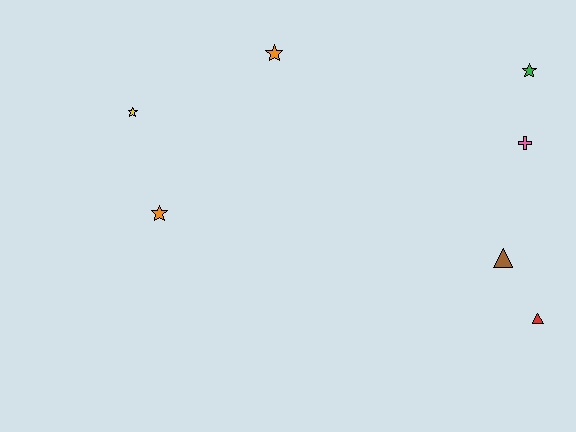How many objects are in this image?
There are 7 objects.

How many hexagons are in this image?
There are no hexagons.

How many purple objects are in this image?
There are no purple objects.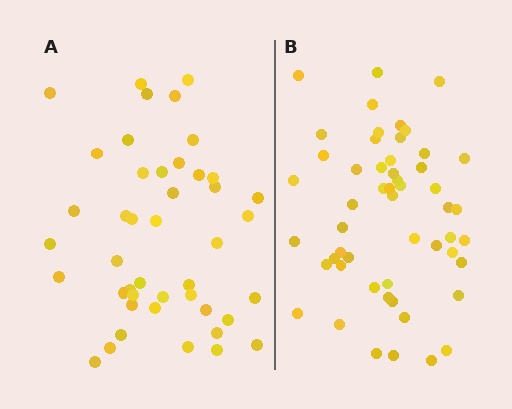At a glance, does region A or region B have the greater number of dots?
Region B (the right region) has more dots.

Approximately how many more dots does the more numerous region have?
Region B has roughly 8 or so more dots than region A.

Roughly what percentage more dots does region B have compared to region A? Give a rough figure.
About 20% more.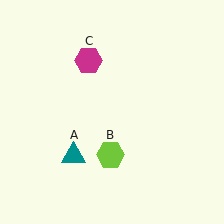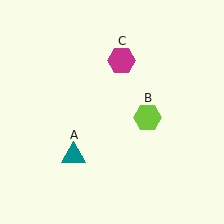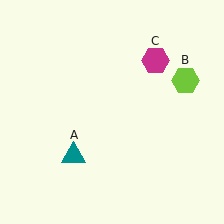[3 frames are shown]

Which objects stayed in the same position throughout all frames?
Teal triangle (object A) remained stationary.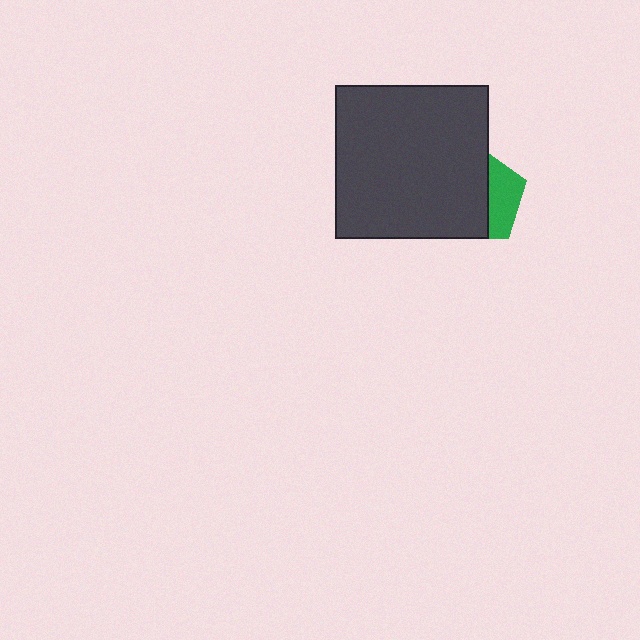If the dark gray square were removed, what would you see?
You would see the complete green pentagon.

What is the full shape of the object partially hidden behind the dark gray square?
The partially hidden object is a green pentagon.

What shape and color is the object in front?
The object in front is a dark gray square.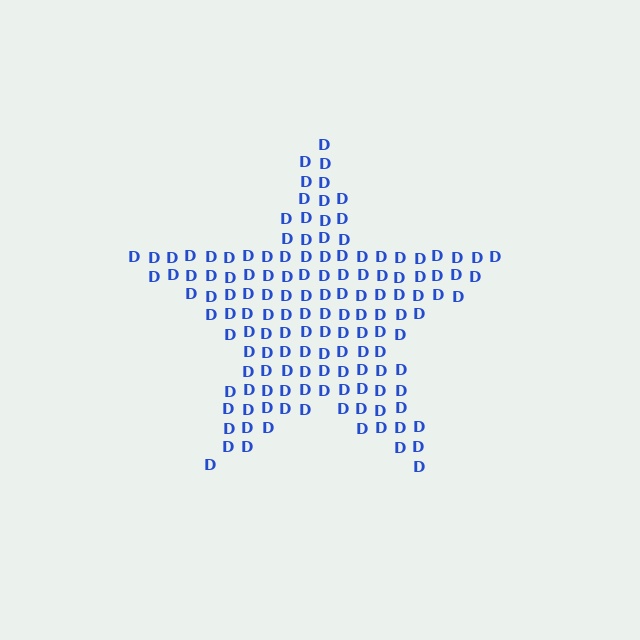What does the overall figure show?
The overall figure shows a star.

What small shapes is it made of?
It is made of small letter D's.